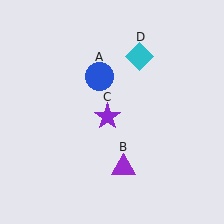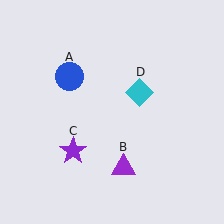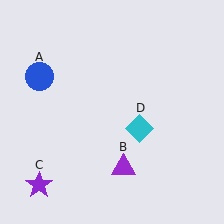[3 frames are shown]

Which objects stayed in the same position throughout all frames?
Purple triangle (object B) remained stationary.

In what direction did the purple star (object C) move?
The purple star (object C) moved down and to the left.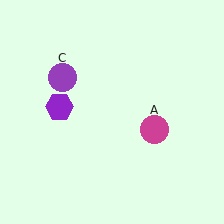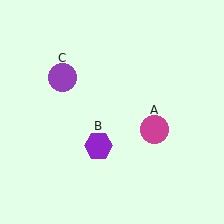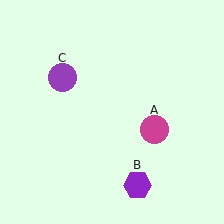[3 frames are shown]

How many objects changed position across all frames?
1 object changed position: purple hexagon (object B).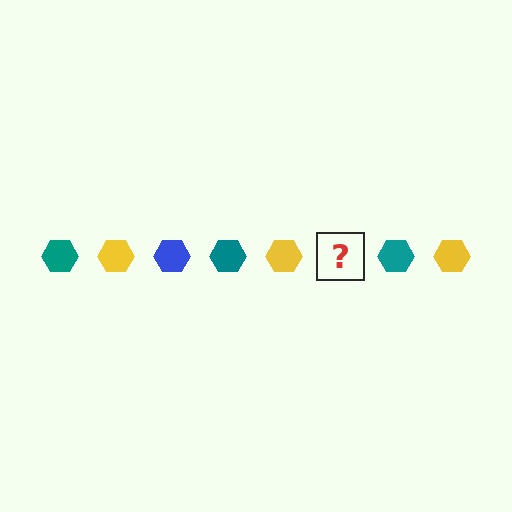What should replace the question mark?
The question mark should be replaced with a blue hexagon.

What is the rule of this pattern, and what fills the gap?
The rule is that the pattern cycles through teal, yellow, blue hexagons. The gap should be filled with a blue hexagon.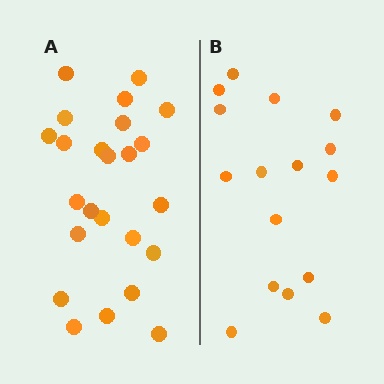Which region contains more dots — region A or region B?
Region A (the left region) has more dots.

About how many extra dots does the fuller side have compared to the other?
Region A has roughly 8 or so more dots than region B.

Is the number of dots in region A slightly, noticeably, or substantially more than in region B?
Region A has substantially more. The ratio is roughly 1.5 to 1.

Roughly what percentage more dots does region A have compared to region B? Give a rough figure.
About 50% more.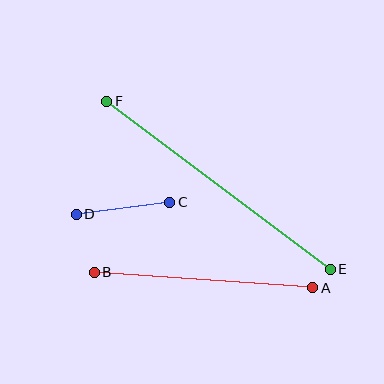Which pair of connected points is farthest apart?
Points E and F are farthest apart.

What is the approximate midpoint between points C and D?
The midpoint is at approximately (123, 208) pixels.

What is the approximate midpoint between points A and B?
The midpoint is at approximately (204, 280) pixels.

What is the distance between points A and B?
The distance is approximately 219 pixels.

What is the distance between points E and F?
The distance is approximately 280 pixels.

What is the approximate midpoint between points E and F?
The midpoint is at approximately (218, 185) pixels.